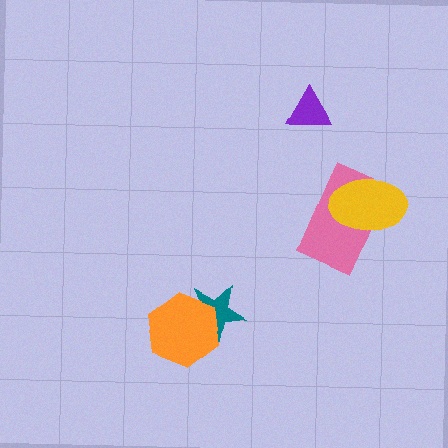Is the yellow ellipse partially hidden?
No, no other shape covers it.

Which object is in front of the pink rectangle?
The yellow ellipse is in front of the pink rectangle.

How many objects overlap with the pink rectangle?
1 object overlaps with the pink rectangle.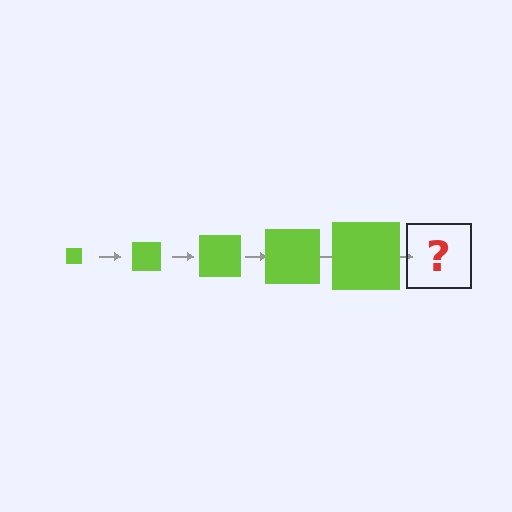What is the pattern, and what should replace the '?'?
The pattern is that the square gets progressively larger each step. The '?' should be a lime square, larger than the previous one.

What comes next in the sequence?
The next element should be a lime square, larger than the previous one.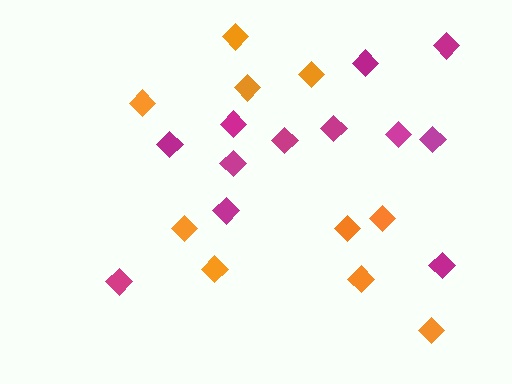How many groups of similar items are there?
There are 2 groups: one group of magenta diamonds (12) and one group of orange diamonds (10).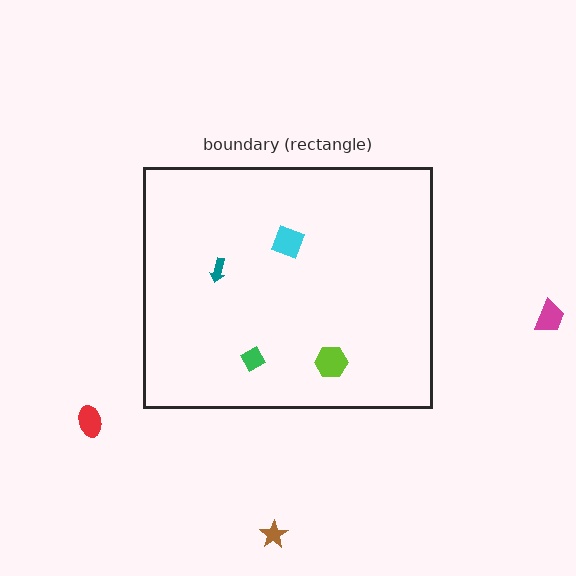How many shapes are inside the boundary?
4 inside, 3 outside.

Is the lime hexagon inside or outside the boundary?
Inside.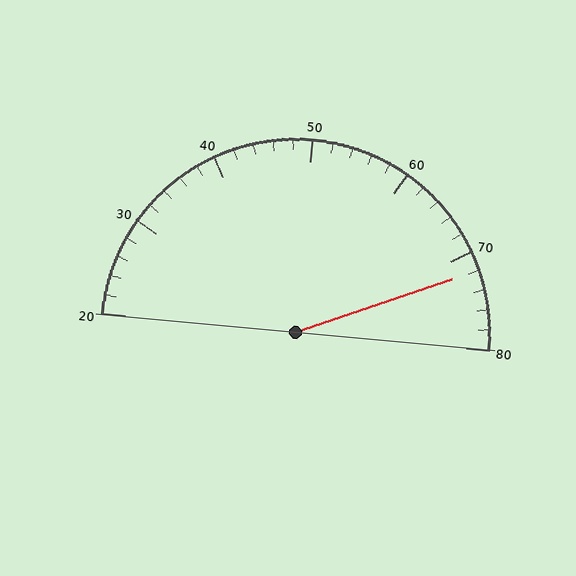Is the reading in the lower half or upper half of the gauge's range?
The reading is in the upper half of the range (20 to 80).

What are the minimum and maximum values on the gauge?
The gauge ranges from 20 to 80.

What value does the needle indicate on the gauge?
The needle indicates approximately 72.